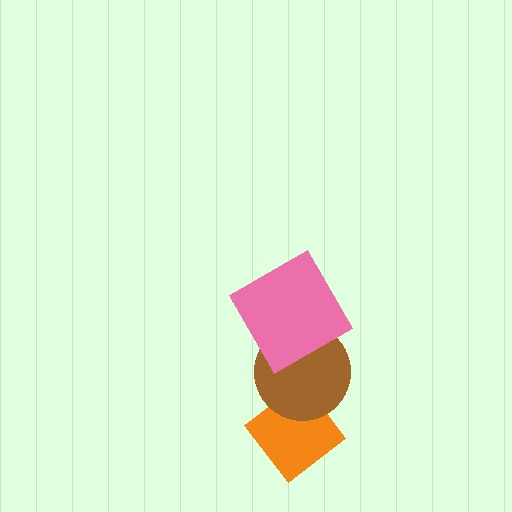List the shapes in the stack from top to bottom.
From top to bottom: the pink diamond, the brown circle, the orange diamond.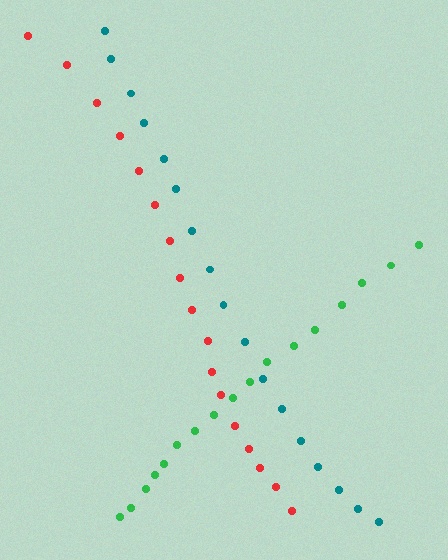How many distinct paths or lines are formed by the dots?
There are 3 distinct paths.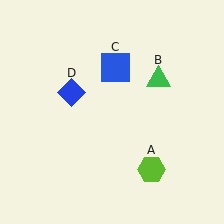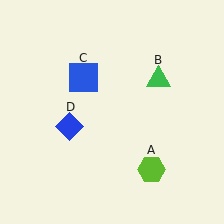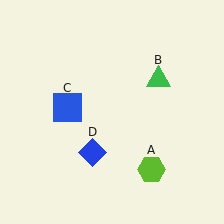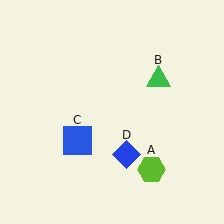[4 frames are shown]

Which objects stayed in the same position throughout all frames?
Lime hexagon (object A) and green triangle (object B) remained stationary.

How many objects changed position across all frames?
2 objects changed position: blue square (object C), blue diamond (object D).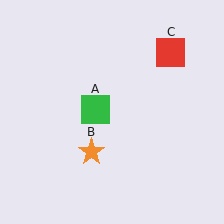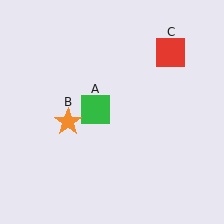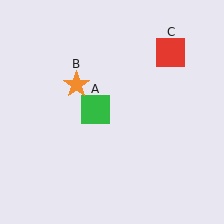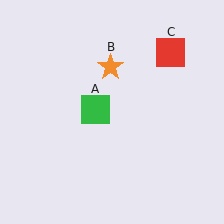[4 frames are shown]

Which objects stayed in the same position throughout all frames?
Green square (object A) and red square (object C) remained stationary.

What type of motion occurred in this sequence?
The orange star (object B) rotated clockwise around the center of the scene.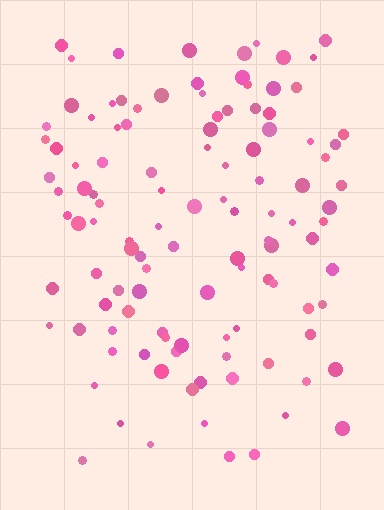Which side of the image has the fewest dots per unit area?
The bottom.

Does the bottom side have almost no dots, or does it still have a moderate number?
Still a moderate number, just noticeably fewer than the top.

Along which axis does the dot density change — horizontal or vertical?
Vertical.